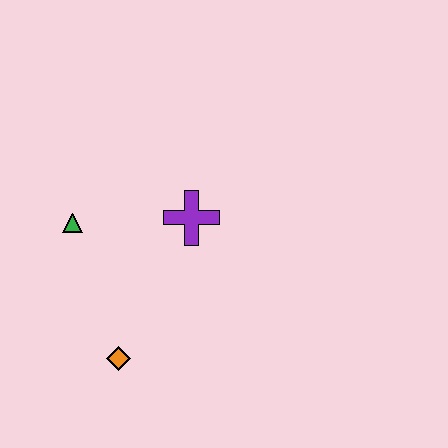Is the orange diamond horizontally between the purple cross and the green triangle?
Yes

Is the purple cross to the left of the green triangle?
No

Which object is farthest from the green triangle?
The orange diamond is farthest from the green triangle.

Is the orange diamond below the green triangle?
Yes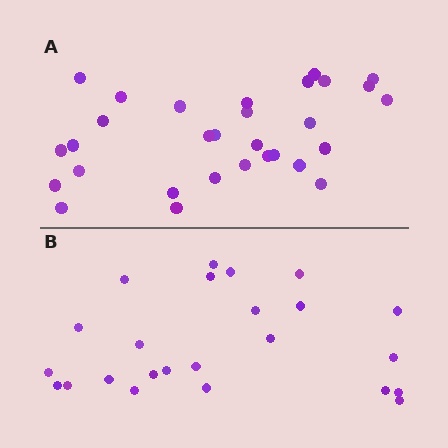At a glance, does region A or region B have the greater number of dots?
Region A (the top region) has more dots.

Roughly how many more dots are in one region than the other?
Region A has about 6 more dots than region B.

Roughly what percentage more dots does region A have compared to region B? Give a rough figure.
About 25% more.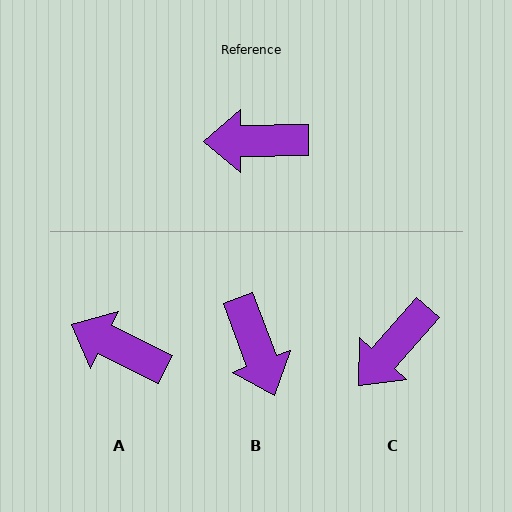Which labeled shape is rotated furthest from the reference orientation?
B, about 110 degrees away.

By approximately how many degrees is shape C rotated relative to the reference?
Approximately 48 degrees counter-clockwise.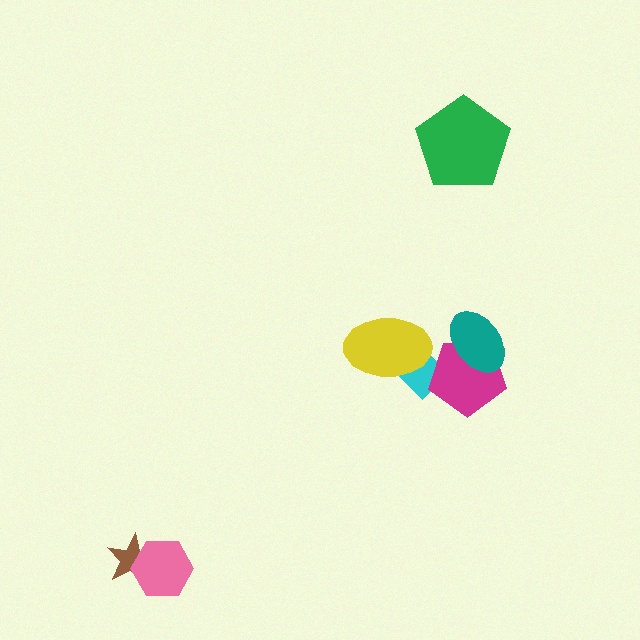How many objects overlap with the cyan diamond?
2 objects overlap with the cyan diamond.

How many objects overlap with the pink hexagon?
1 object overlaps with the pink hexagon.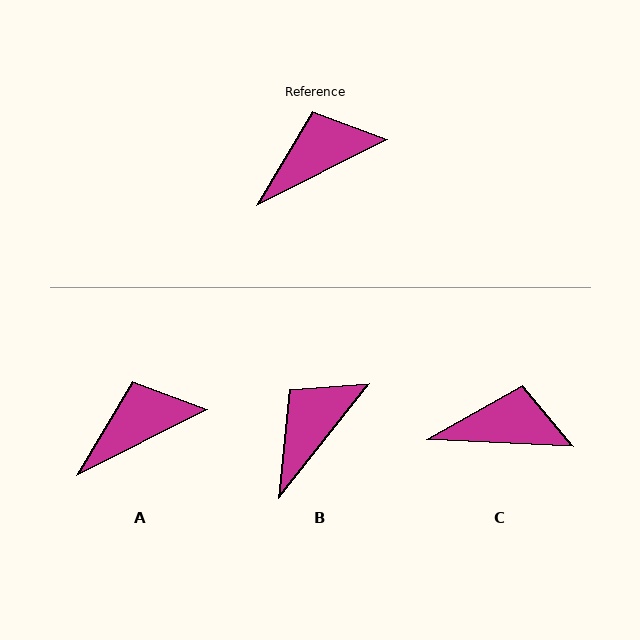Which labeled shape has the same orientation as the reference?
A.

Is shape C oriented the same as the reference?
No, it is off by about 30 degrees.